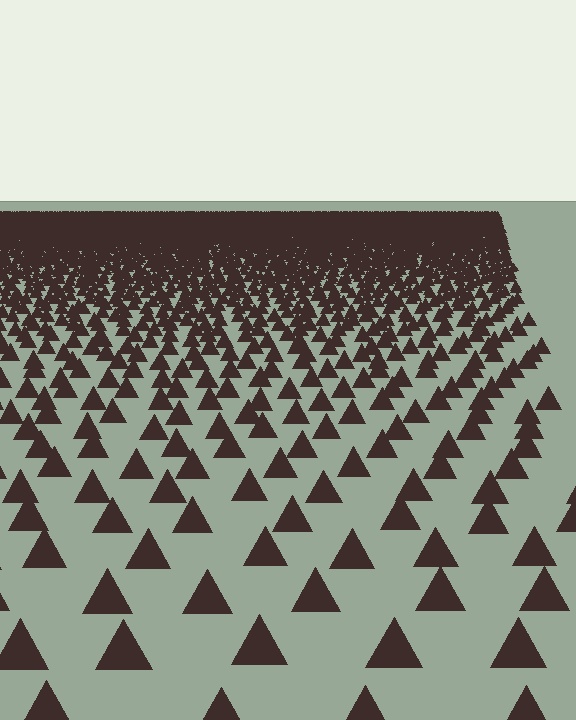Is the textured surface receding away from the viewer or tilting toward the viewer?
The surface is receding away from the viewer. Texture elements get smaller and denser toward the top.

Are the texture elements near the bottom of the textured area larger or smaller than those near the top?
Larger. Near the bottom, elements are closer to the viewer and appear at a bigger on-screen size.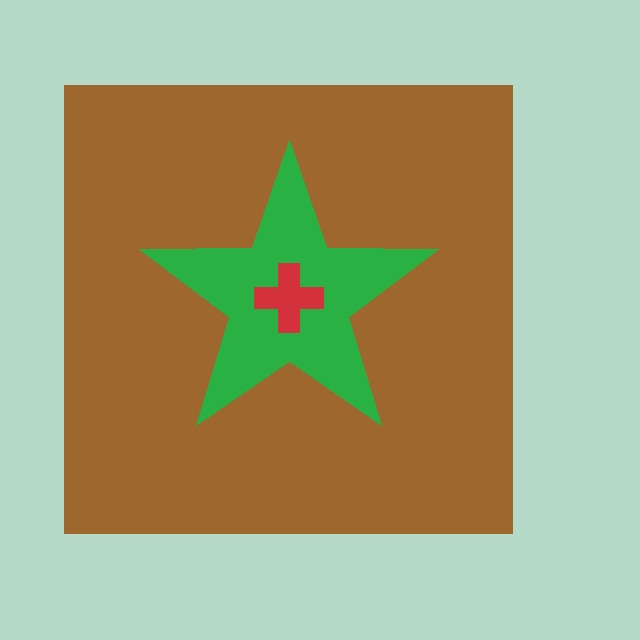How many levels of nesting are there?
3.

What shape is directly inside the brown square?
The green star.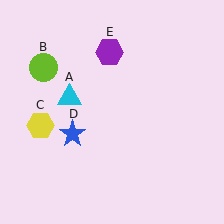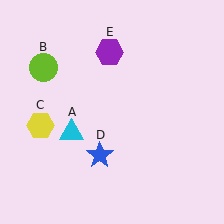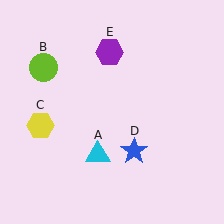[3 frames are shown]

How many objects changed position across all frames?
2 objects changed position: cyan triangle (object A), blue star (object D).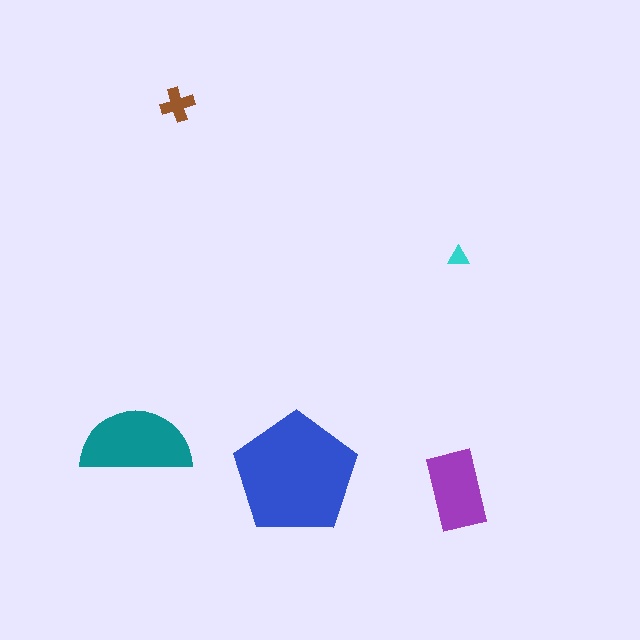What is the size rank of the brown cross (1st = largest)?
4th.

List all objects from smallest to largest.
The cyan triangle, the brown cross, the purple rectangle, the teal semicircle, the blue pentagon.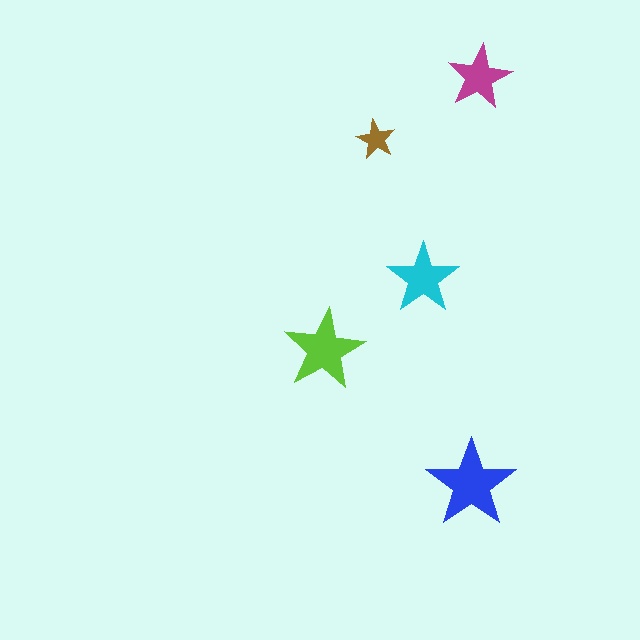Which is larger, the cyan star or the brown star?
The cyan one.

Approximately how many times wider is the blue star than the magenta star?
About 1.5 times wider.